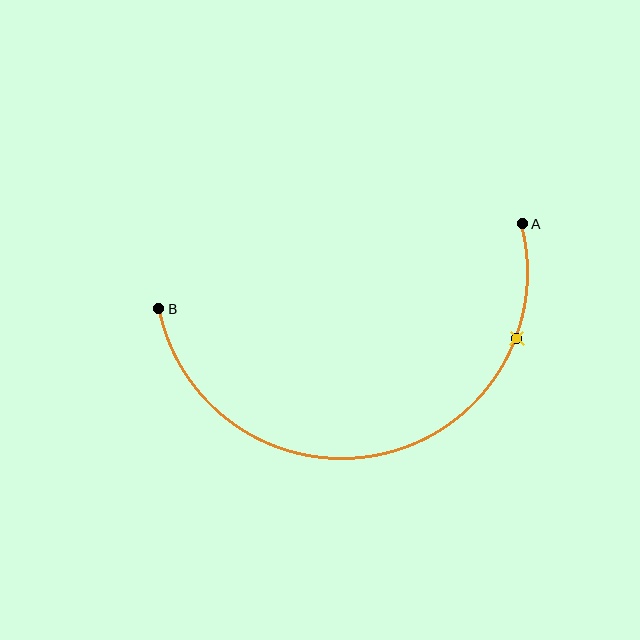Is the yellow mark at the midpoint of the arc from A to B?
No. The yellow mark lies on the arc but is closer to endpoint A. The arc midpoint would be at the point on the curve equidistant along the arc from both A and B.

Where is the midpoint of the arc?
The arc midpoint is the point on the curve farthest from the straight line joining A and B. It sits below that line.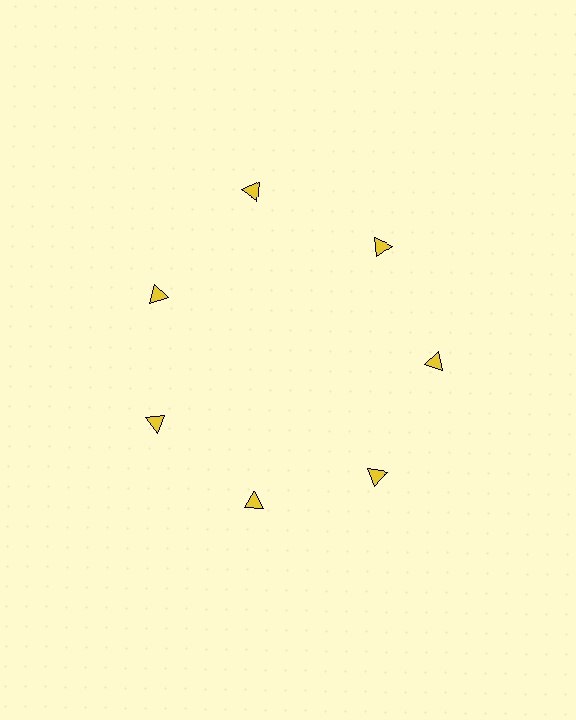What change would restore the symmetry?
The symmetry would be restored by moving it inward, back onto the ring so that all 7 triangles sit at equal angles and equal distance from the center.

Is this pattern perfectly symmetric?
No. The 7 yellow triangles are arranged in a ring, but one element near the 12 o'clock position is pushed outward from the center, breaking the 7-fold rotational symmetry.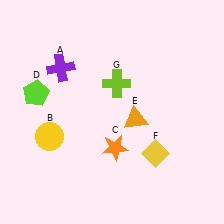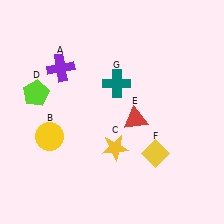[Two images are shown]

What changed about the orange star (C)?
In Image 1, C is orange. In Image 2, it changed to yellow.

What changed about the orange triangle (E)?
In Image 1, E is orange. In Image 2, it changed to red.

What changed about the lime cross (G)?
In Image 1, G is lime. In Image 2, it changed to teal.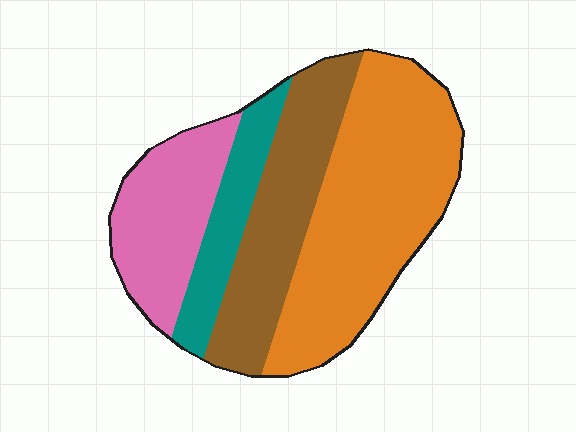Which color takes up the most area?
Orange, at roughly 40%.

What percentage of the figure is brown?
Brown covers 25% of the figure.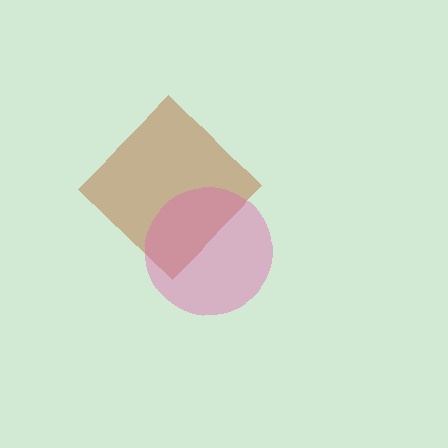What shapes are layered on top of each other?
The layered shapes are: a brown diamond, a pink circle.